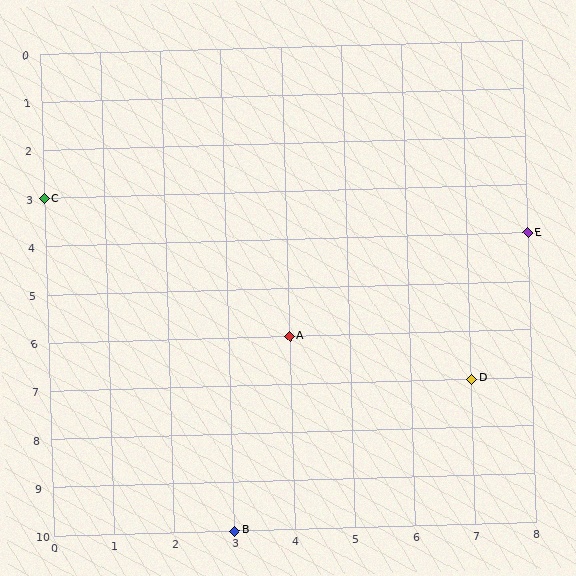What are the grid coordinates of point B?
Point B is at grid coordinates (3, 10).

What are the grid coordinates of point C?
Point C is at grid coordinates (0, 3).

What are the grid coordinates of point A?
Point A is at grid coordinates (4, 6).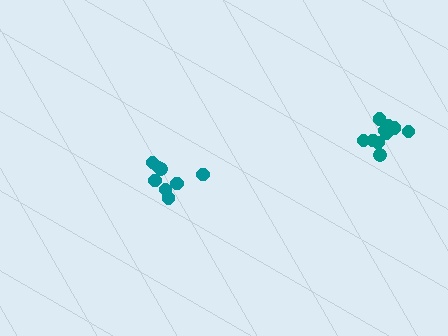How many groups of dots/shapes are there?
There are 2 groups.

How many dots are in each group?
Group 1: 8 dots, Group 2: 11 dots (19 total).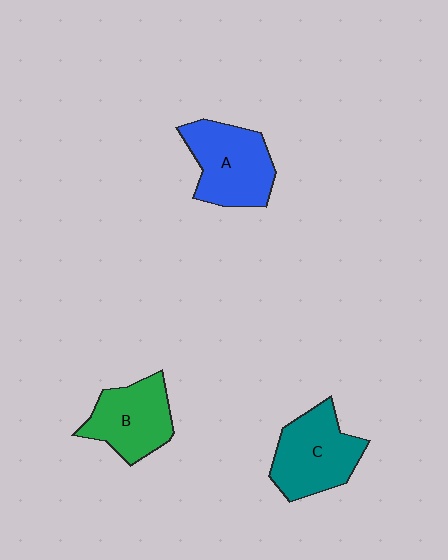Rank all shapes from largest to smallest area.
From largest to smallest: A (blue), C (teal), B (green).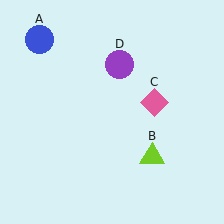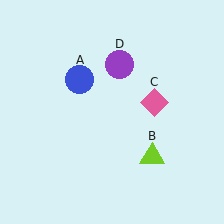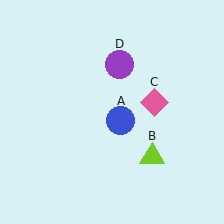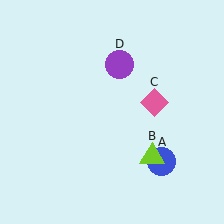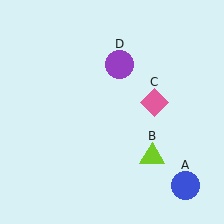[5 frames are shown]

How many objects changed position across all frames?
1 object changed position: blue circle (object A).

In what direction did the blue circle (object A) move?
The blue circle (object A) moved down and to the right.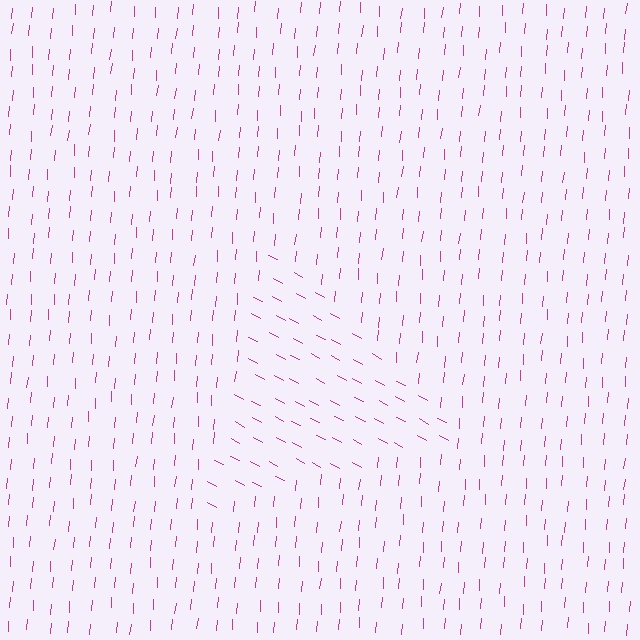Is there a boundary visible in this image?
Yes, there is a texture boundary formed by a change in line orientation.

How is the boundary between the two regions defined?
The boundary is defined purely by a change in line orientation (approximately 65 degrees difference). All lines are the same color and thickness.